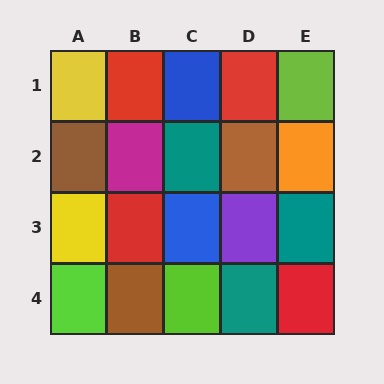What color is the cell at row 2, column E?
Orange.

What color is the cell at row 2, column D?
Brown.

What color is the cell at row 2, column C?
Teal.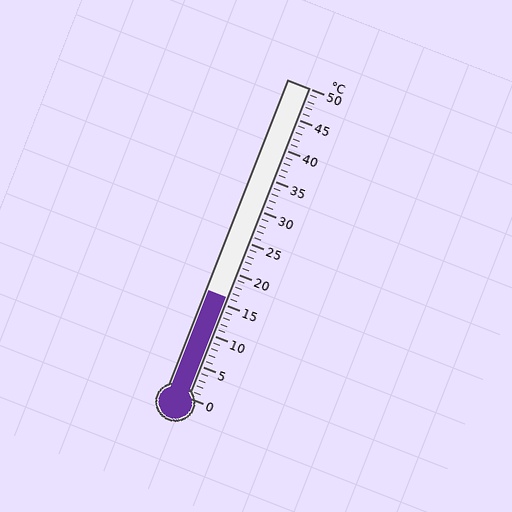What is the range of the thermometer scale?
The thermometer scale ranges from 0°C to 50°C.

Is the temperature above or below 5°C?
The temperature is above 5°C.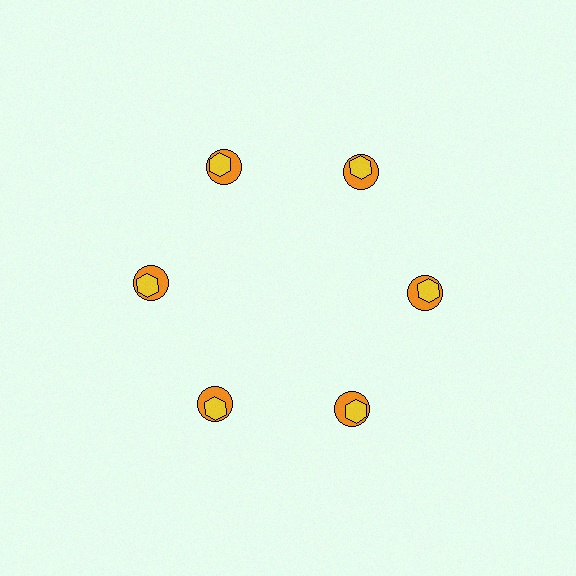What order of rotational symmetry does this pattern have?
This pattern has 6-fold rotational symmetry.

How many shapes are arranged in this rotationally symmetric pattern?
There are 12 shapes, arranged in 6 groups of 2.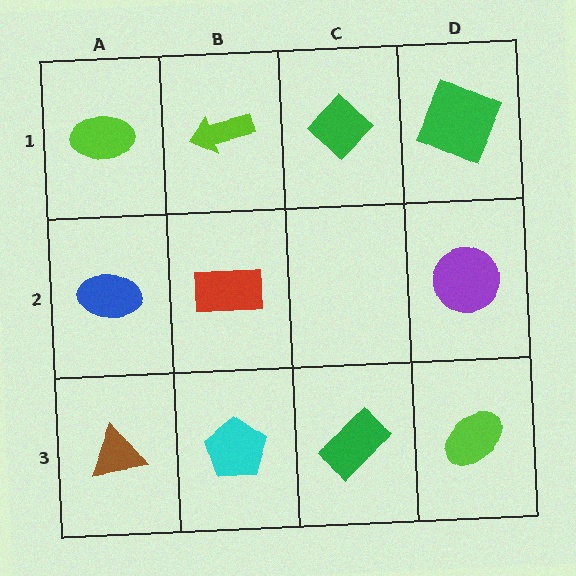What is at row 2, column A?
A blue ellipse.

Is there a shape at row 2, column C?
No, that cell is empty.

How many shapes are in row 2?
3 shapes.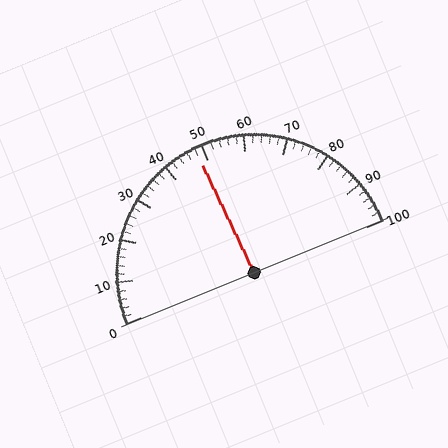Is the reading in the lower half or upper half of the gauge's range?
The reading is in the lower half of the range (0 to 100).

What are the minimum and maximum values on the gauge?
The gauge ranges from 0 to 100.